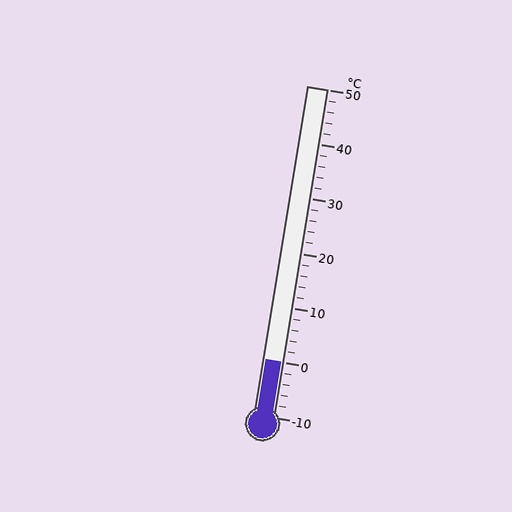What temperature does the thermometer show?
The thermometer shows approximately 0°C.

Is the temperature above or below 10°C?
The temperature is below 10°C.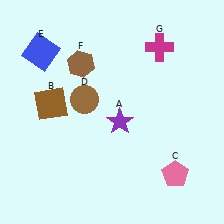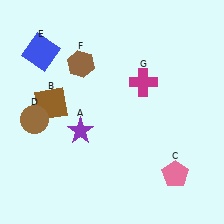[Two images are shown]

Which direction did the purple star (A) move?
The purple star (A) moved left.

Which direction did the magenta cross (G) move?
The magenta cross (G) moved down.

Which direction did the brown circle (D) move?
The brown circle (D) moved left.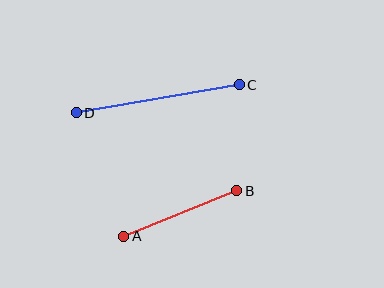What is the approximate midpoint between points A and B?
The midpoint is at approximately (180, 214) pixels.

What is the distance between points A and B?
The distance is approximately 122 pixels.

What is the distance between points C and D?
The distance is approximately 165 pixels.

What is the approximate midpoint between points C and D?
The midpoint is at approximately (158, 99) pixels.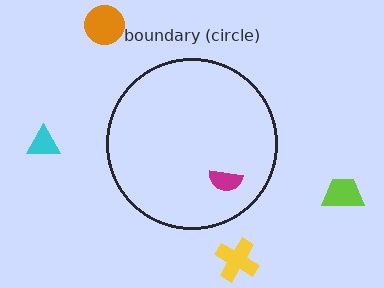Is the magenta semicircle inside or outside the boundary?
Inside.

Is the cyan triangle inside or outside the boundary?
Outside.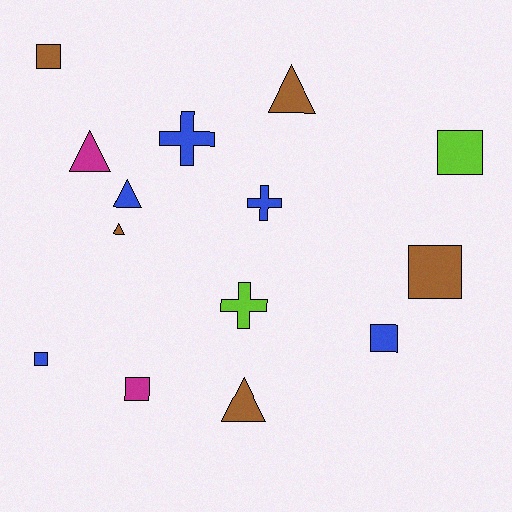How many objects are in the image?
There are 14 objects.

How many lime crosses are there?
There is 1 lime cross.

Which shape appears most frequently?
Square, with 6 objects.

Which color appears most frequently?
Brown, with 5 objects.